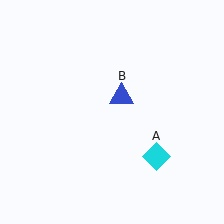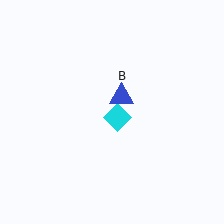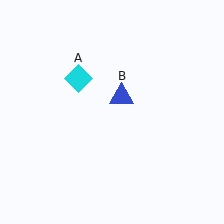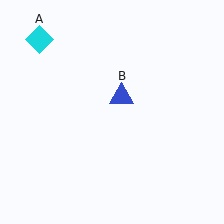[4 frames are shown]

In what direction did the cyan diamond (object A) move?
The cyan diamond (object A) moved up and to the left.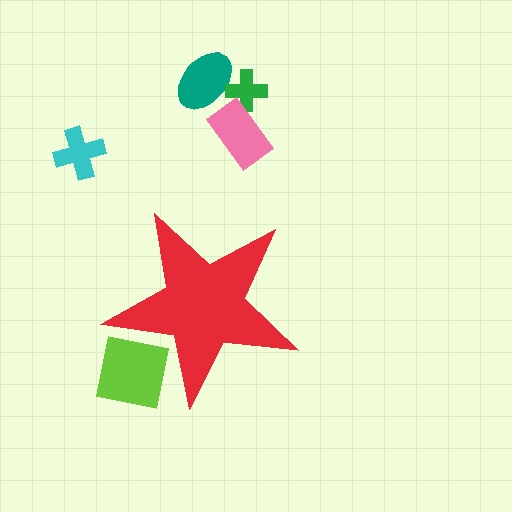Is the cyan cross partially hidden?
No, the cyan cross is fully visible.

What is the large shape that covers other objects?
A red star.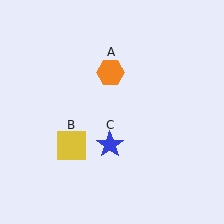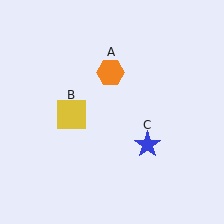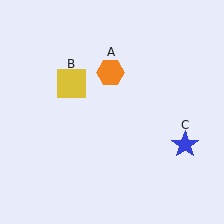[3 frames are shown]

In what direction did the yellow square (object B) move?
The yellow square (object B) moved up.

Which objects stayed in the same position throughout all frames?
Orange hexagon (object A) remained stationary.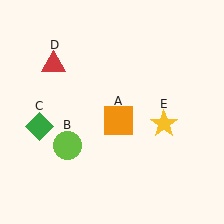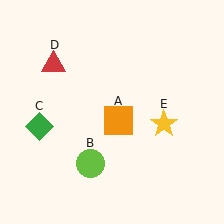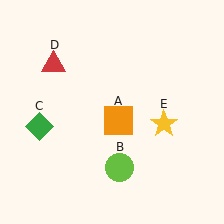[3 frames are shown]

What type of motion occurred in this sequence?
The lime circle (object B) rotated counterclockwise around the center of the scene.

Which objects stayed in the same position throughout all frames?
Orange square (object A) and green diamond (object C) and red triangle (object D) and yellow star (object E) remained stationary.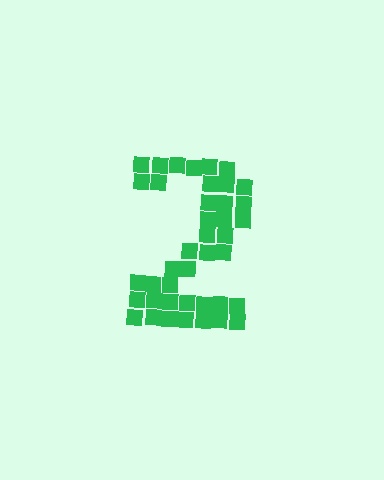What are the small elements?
The small elements are squares.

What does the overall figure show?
The overall figure shows the digit 2.